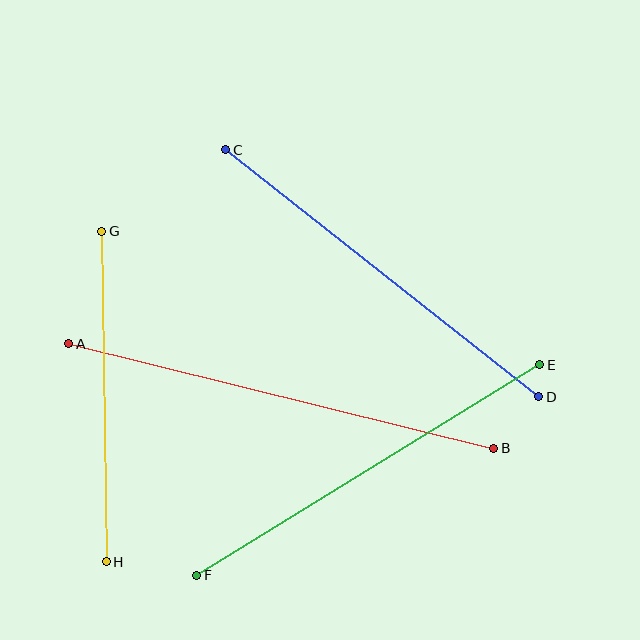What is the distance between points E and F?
The distance is approximately 402 pixels.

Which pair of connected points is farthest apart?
Points A and B are farthest apart.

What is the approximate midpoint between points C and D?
The midpoint is at approximately (382, 273) pixels.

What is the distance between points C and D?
The distance is approximately 399 pixels.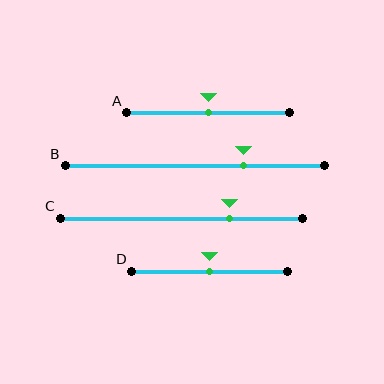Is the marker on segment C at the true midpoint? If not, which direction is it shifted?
No, the marker on segment C is shifted to the right by about 20% of the segment length.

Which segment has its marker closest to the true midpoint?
Segment A has its marker closest to the true midpoint.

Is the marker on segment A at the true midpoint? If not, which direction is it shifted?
Yes, the marker on segment A is at the true midpoint.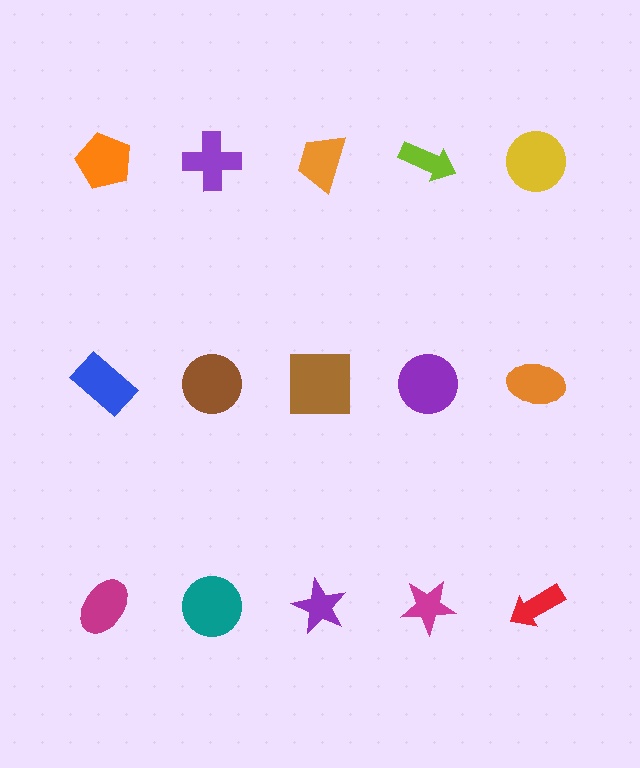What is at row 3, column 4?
A magenta star.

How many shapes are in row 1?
5 shapes.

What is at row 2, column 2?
A brown circle.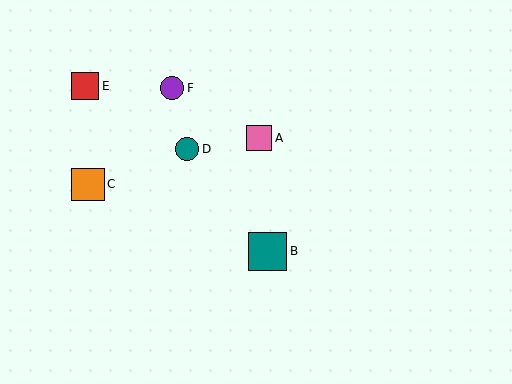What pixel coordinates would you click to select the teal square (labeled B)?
Click at (268, 251) to select the teal square B.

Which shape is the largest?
The teal square (labeled B) is the largest.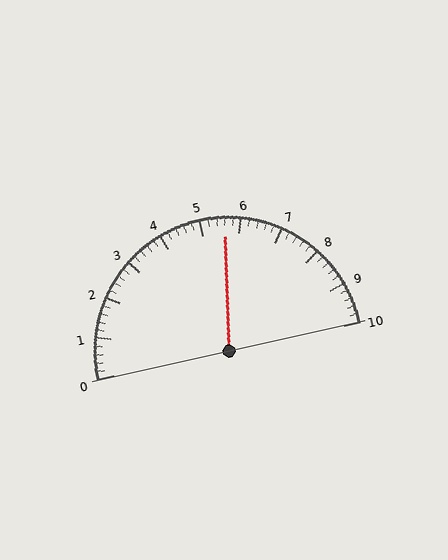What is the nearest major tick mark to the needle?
The nearest major tick mark is 6.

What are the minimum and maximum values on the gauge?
The gauge ranges from 0 to 10.